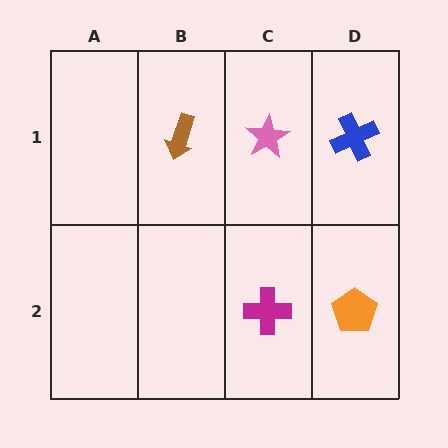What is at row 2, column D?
An orange pentagon.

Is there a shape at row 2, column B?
No, that cell is empty.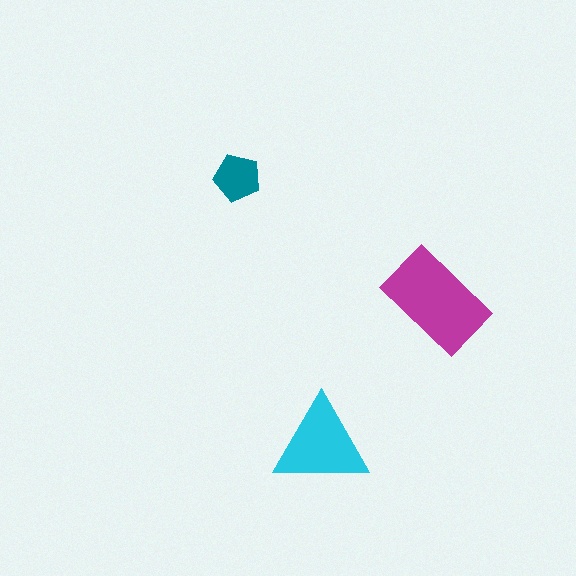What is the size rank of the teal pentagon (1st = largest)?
3rd.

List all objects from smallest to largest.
The teal pentagon, the cyan triangle, the magenta rectangle.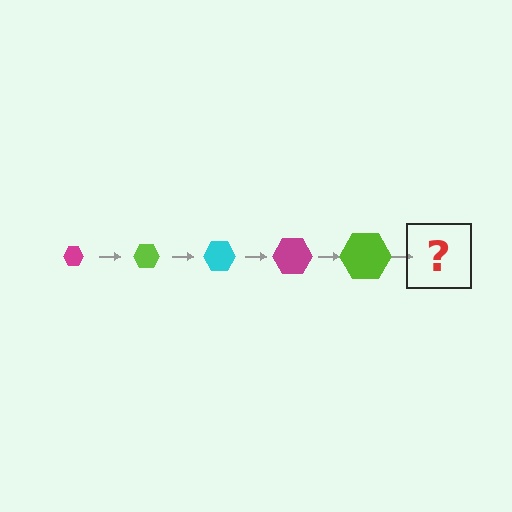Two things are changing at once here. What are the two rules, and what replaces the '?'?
The two rules are that the hexagon grows larger each step and the color cycles through magenta, lime, and cyan. The '?' should be a cyan hexagon, larger than the previous one.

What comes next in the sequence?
The next element should be a cyan hexagon, larger than the previous one.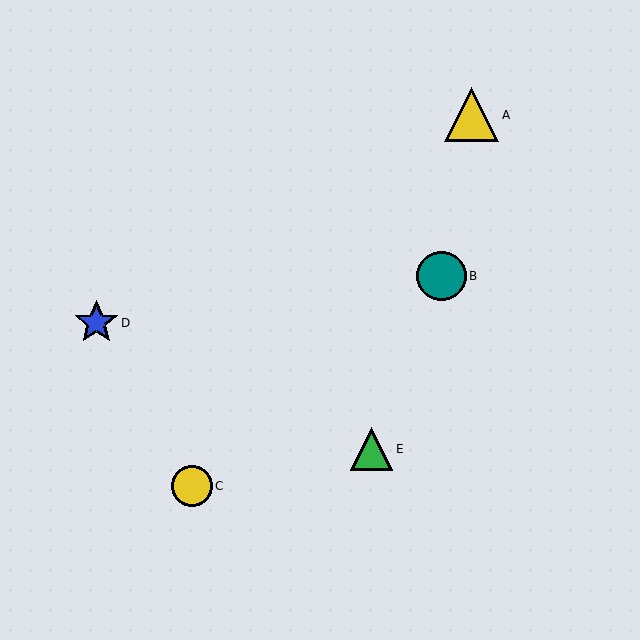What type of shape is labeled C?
Shape C is a yellow circle.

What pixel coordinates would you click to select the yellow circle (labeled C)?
Click at (192, 486) to select the yellow circle C.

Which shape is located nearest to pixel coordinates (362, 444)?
The green triangle (labeled E) at (372, 449) is nearest to that location.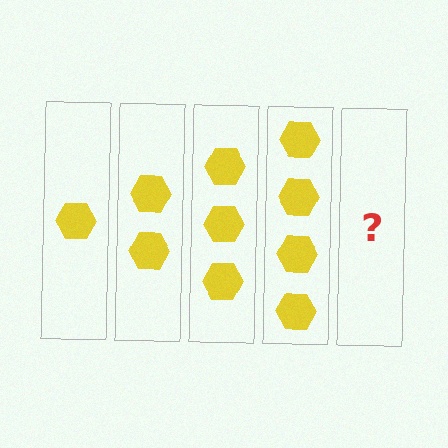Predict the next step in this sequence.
The next step is 5 hexagons.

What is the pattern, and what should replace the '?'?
The pattern is that each step adds one more hexagon. The '?' should be 5 hexagons.